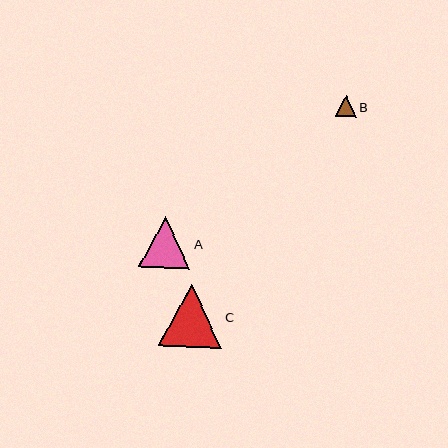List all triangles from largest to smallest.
From largest to smallest: C, A, B.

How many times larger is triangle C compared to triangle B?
Triangle C is approximately 3.0 times the size of triangle B.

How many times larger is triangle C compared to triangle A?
Triangle C is approximately 1.2 times the size of triangle A.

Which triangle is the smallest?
Triangle B is the smallest with a size of approximately 21 pixels.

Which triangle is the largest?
Triangle C is the largest with a size of approximately 63 pixels.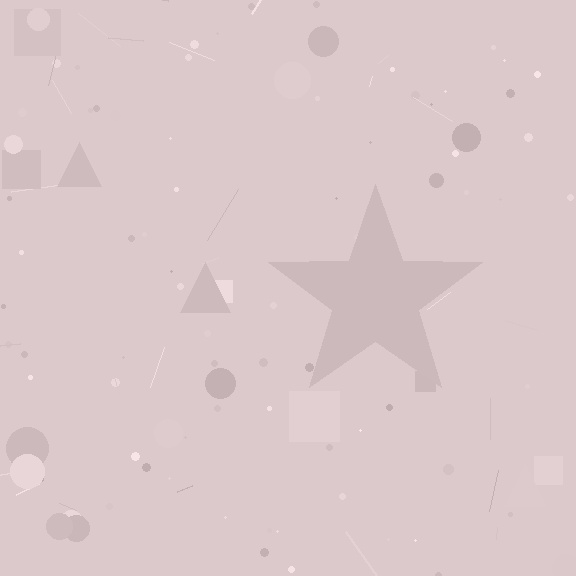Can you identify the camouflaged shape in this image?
The camouflaged shape is a star.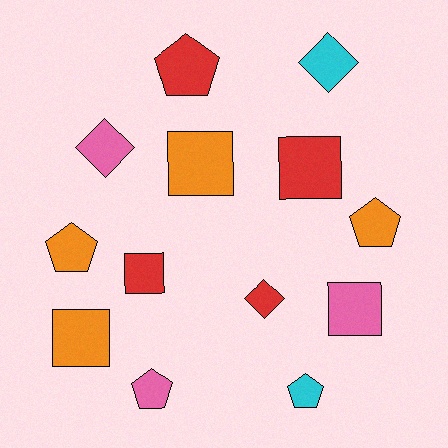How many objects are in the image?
There are 13 objects.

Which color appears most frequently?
Red, with 4 objects.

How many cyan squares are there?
There are no cyan squares.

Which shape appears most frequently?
Square, with 5 objects.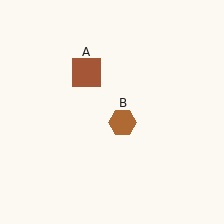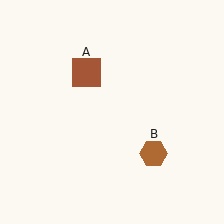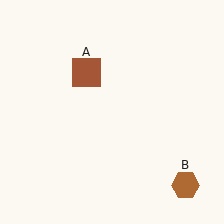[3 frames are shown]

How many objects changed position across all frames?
1 object changed position: brown hexagon (object B).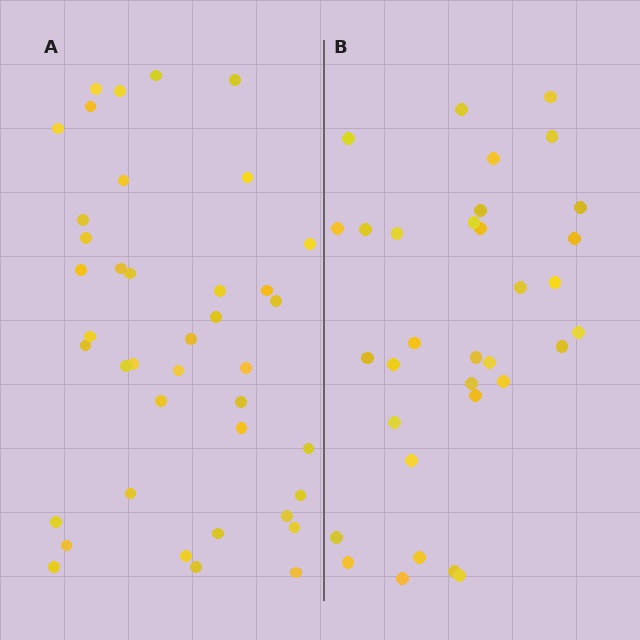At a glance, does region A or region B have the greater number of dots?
Region A (the left region) has more dots.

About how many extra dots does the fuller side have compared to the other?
Region A has roughly 8 or so more dots than region B.